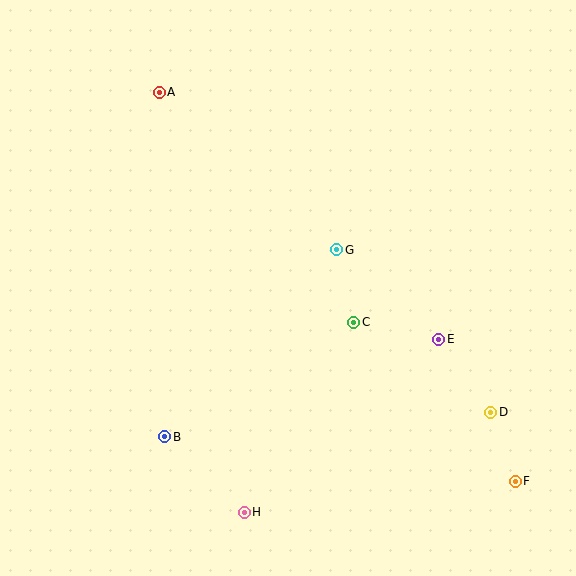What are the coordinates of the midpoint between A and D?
The midpoint between A and D is at (325, 252).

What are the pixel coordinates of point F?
Point F is at (515, 481).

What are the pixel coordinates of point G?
Point G is at (337, 250).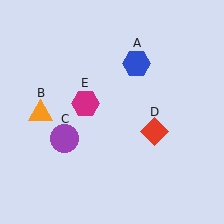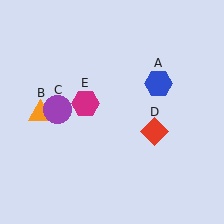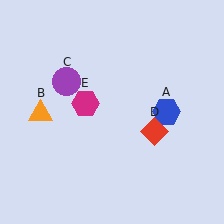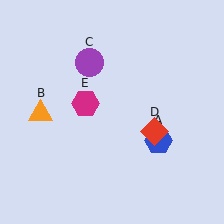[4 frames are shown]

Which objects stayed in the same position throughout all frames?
Orange triangle (object B) and red diamond (object D) and magenta hexagon (object E) remained stationary.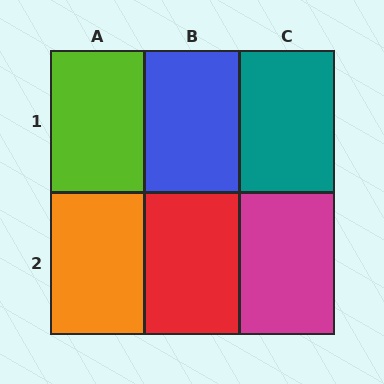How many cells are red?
1 cell is red.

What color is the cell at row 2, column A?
Orange.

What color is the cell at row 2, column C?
Magenta.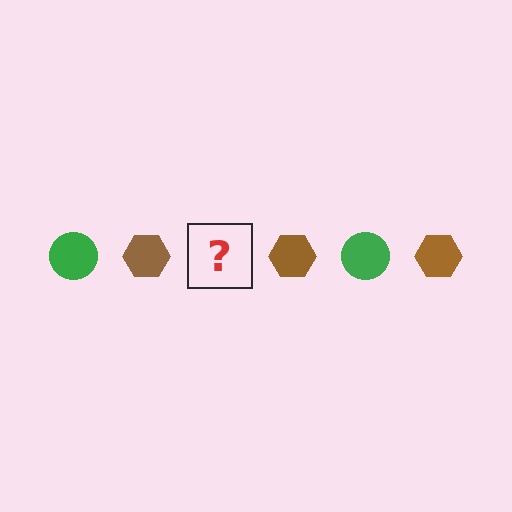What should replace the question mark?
The question mark should be replaced with a green circle.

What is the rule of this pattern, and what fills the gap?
The rule is that the pattern alternates between green circle and brown hexagon. The gap should be filled with a green circle.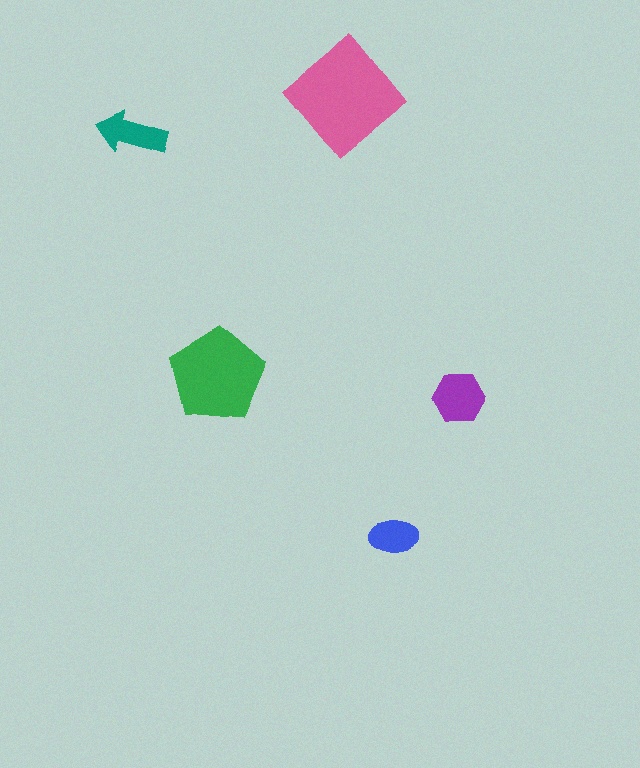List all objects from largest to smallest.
The pink diamond, the green pentagon, the purple hexagon, the teal arrow, the blue ellipse.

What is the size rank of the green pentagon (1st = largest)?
2nd.